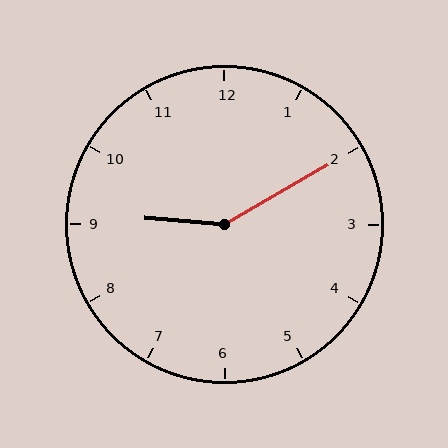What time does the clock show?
9:10.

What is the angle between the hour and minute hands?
Approximately 145 degrees.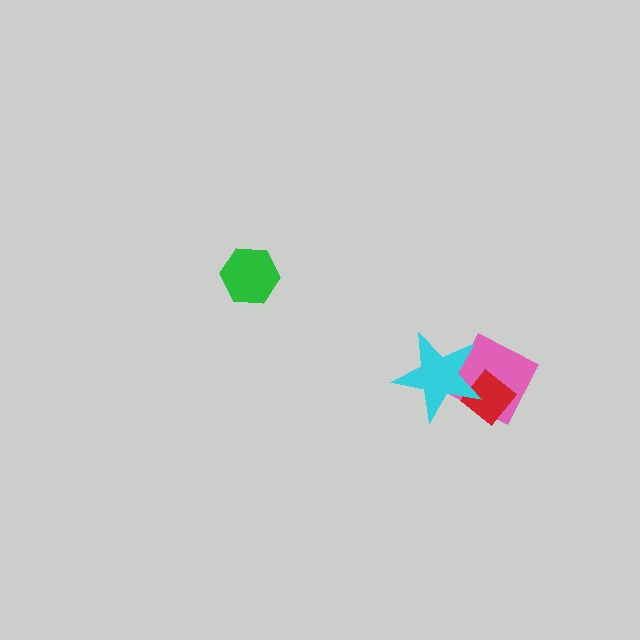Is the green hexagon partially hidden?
No, no other shape covers it.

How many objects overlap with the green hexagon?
0 objects overlap with the green hexagon.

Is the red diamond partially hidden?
Yes, it is partially covered by another shape.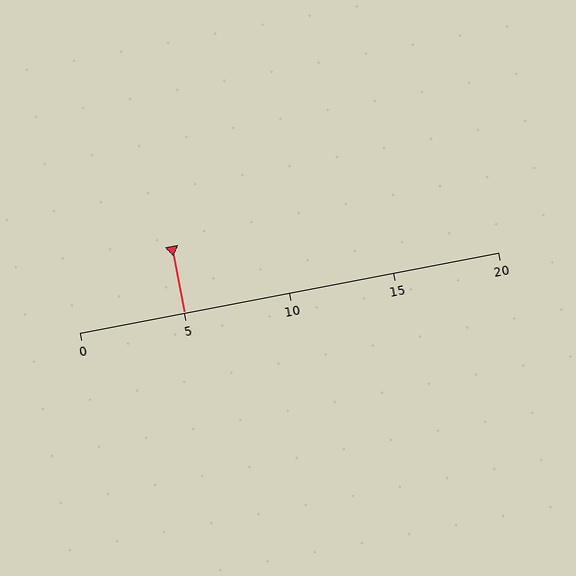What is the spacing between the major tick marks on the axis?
The major ticks are spaced 5 apart.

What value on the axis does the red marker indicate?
The marker indicates approximately 5.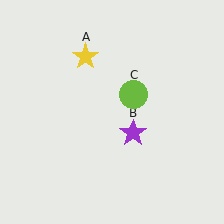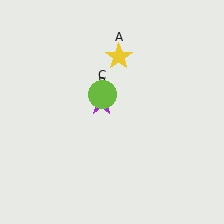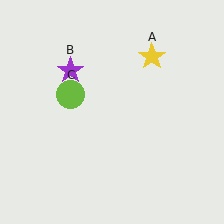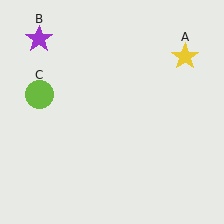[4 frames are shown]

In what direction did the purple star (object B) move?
The purple star (object B) moved up and to the left.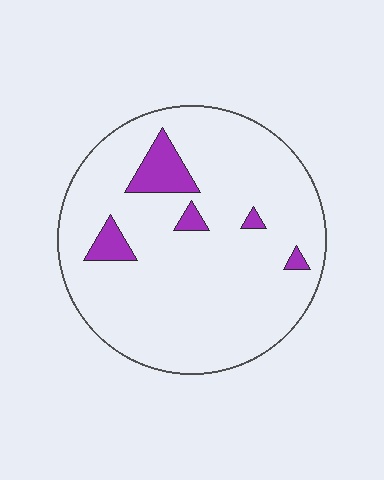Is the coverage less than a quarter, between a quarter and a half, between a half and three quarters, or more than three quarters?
Less than a quarter.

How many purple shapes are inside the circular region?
5.